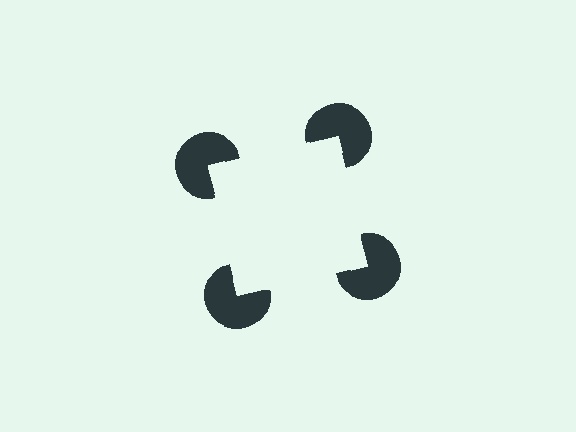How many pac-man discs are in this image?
There are 4 — one at each vertex of the illusory square.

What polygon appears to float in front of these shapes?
An illusory square — its edges are inferred from the aligned wedge cuts in the pac-man discs, not physically drawn.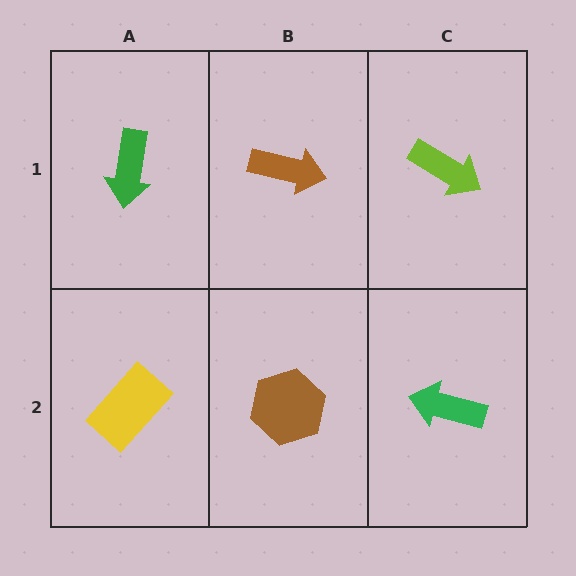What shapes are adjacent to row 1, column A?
A yellow rectangle (row 2, column A), a brown arrow (row 1, column B).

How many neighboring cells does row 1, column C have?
2.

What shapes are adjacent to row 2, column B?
A brown arrow (row 1, column B), a yellow rectangle (row 2, column A), a green arrow (row 2, column C).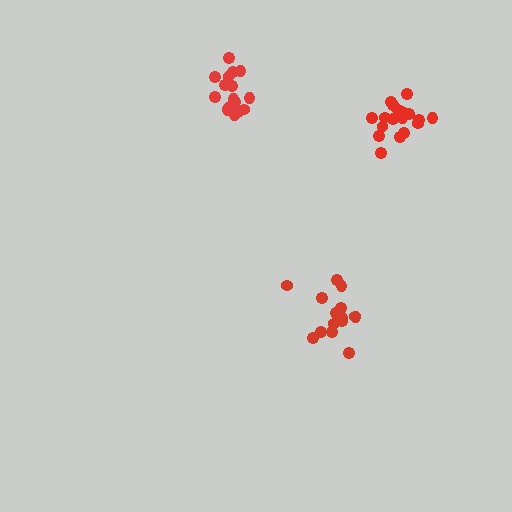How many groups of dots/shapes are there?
There are 3 groups.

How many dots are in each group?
Group 1: 15 dots, Group 2: 17 dots, Group 3: 18 dots (50 total).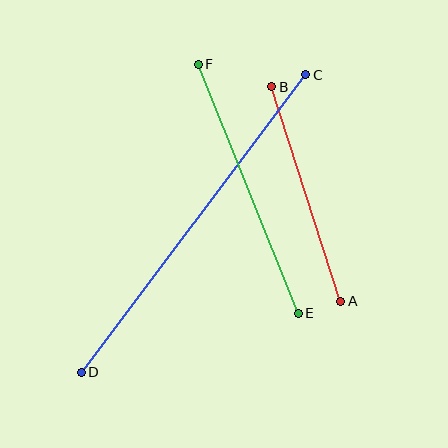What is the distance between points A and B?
The distance is approximately 225 pixels.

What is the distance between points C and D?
The distance is approximately 373 pixels.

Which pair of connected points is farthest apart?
Points C and D are farthest apart.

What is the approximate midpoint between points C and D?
The midpoint is at approximately (194, 224) pixels.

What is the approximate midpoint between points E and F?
The midpoint is at approximately (248, 189) pixels.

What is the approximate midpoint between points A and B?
The midpoint is at approximately (306, 194) pixels.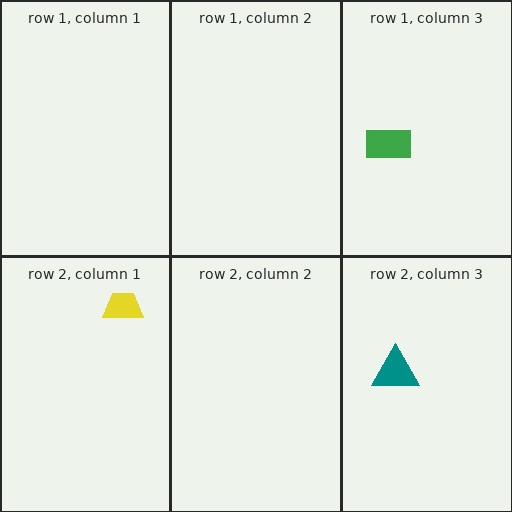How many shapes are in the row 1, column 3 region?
1.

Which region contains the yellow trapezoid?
The row 2, column 1 region.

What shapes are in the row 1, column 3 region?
The green rectangle.